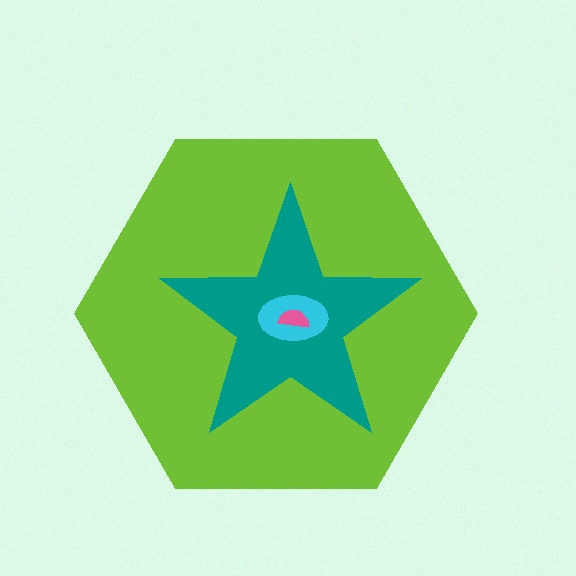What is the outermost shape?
The lime hexagon.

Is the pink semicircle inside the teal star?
Yes.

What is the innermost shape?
The pink semicircle.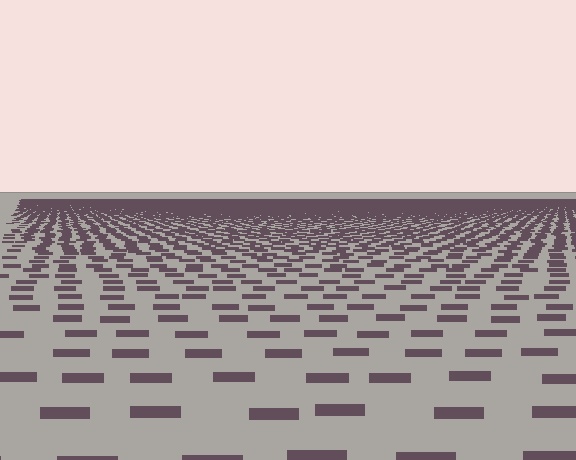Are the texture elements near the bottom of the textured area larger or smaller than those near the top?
Larger. Near the bottom, elements are closer to the viewer and appear at a bigger on-screen size.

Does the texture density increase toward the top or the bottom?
Density increases toward the top.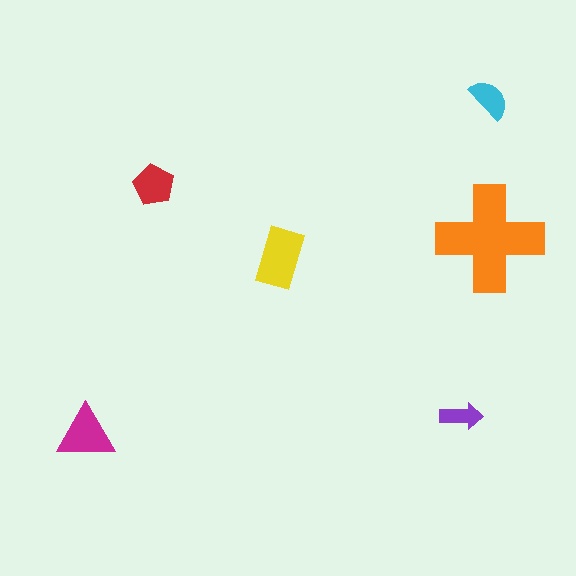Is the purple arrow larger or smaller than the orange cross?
Smaller.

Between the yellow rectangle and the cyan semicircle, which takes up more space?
The yellow rectangle.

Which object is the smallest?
The purple arrow.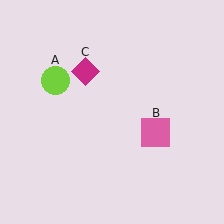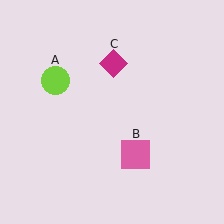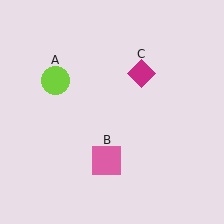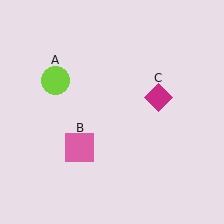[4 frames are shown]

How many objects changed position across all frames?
2 objects changed position: pink square (object B), magenta diamond (object C).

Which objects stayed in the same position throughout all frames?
Lime circle (object A) remained stationary.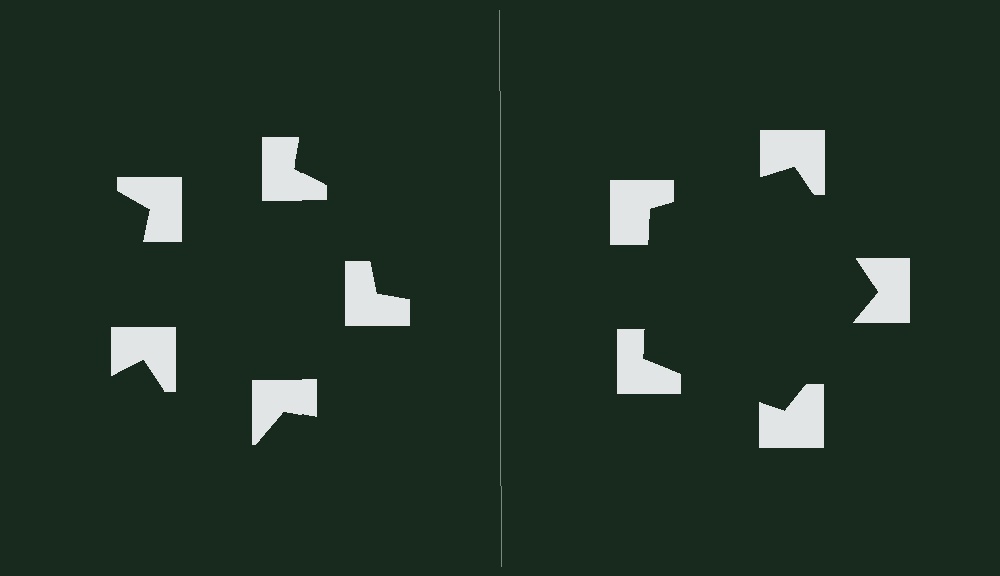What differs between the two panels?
The notched squares are positioned identically on both sides; only the wedge orientations differ. On the right they align to a pentagon; on the left they are misaligned.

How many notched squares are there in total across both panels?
10 — 5 on each side.